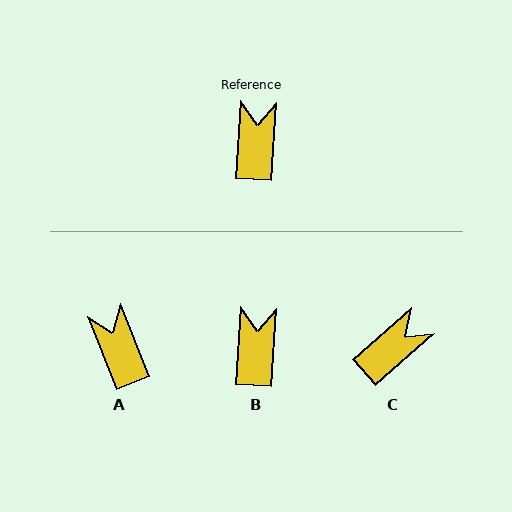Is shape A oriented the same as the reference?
No, it is off by about 26 degrees.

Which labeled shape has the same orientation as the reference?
B.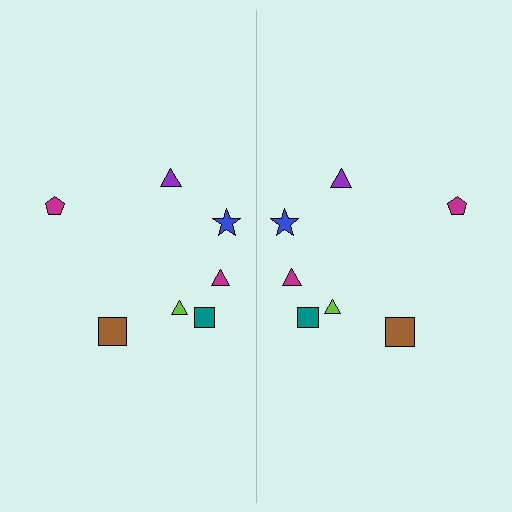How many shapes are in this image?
There are 14 shapes in this image.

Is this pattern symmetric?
Yes, this pattern has bilateral (reflection) symmetry.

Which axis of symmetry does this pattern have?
The pattern has a vertical axis of symmetry running through the center of the image.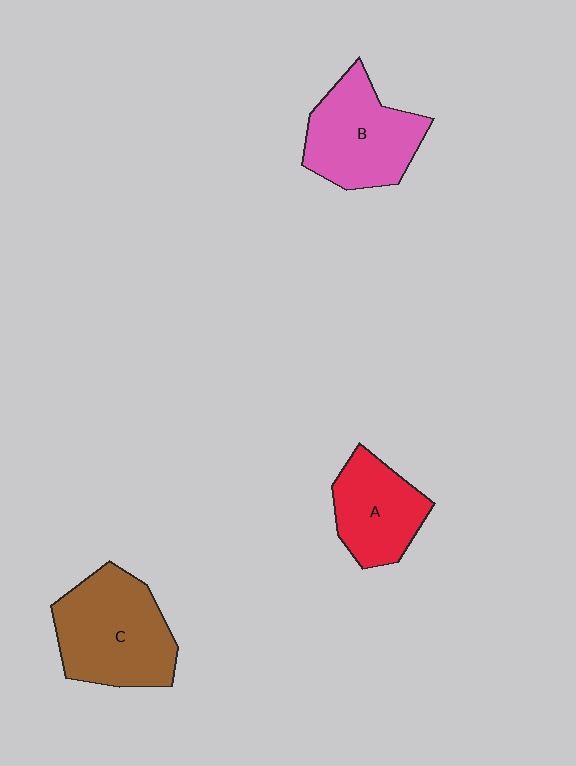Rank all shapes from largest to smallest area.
From largest to smallest: C (brown), B (pink), A (red).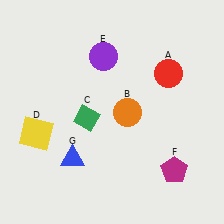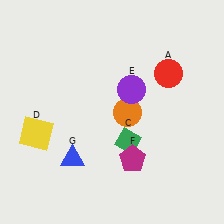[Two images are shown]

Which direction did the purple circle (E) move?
The purple circle (E) moved down.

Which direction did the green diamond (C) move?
The green diamond (C) moved right.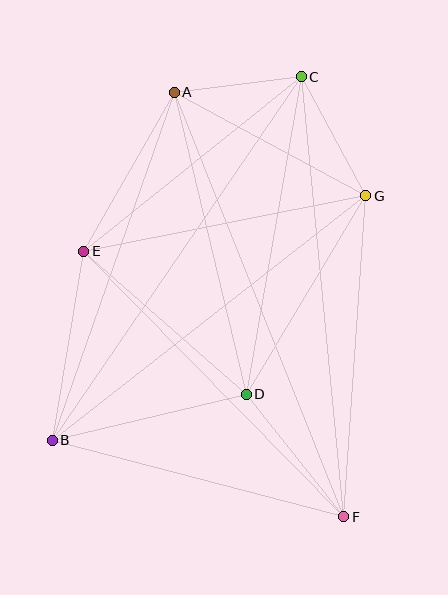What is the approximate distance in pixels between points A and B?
The distance between A and B is approximately 369 pixels.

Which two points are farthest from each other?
Points A and F are farthest from each other.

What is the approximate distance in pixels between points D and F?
The distance between D and F is approximately 156 pixels.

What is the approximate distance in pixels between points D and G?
The distance between D and G is approximately 232 pixels.